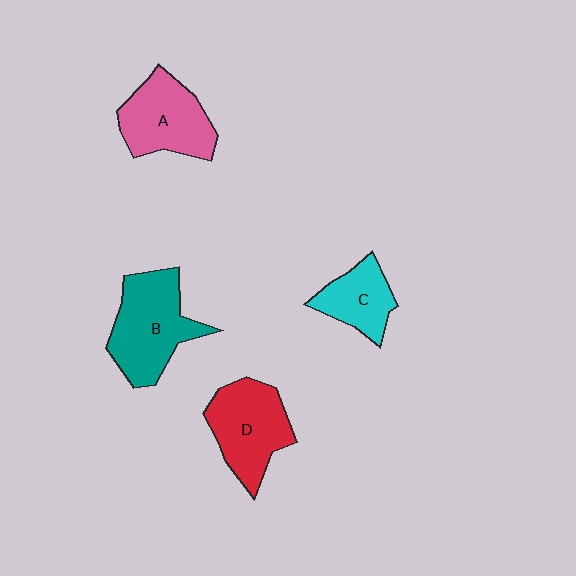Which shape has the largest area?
Shape B (teal).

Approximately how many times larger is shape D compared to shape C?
Approximately 1.5 times.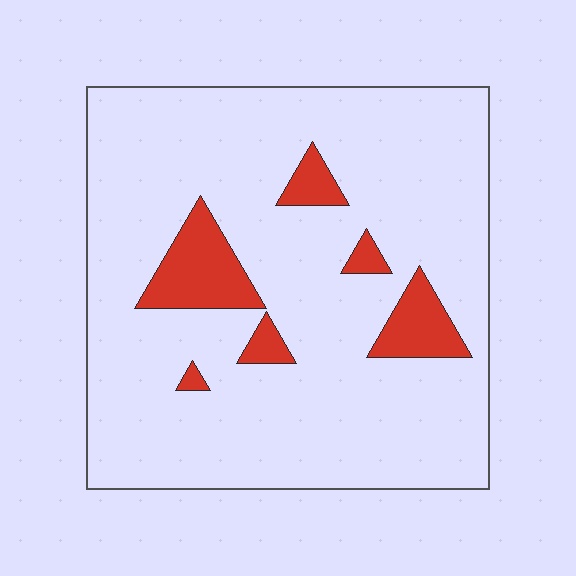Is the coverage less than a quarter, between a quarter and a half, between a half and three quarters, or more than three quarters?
Less than a quarter.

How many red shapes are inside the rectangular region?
6.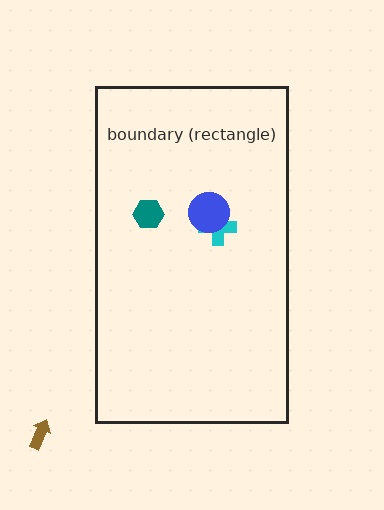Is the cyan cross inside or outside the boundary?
Inside.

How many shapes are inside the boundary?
3 inside, 1 outside.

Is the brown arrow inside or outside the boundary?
Outside.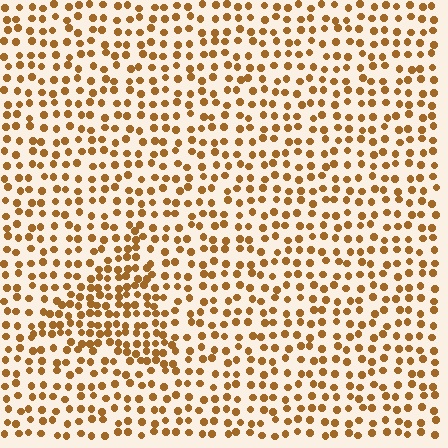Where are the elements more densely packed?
The elements are more densely packed inside the triangle boundary.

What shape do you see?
I see a triangle.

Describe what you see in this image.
The image contains small brown elements arranged at two different densities. A triangle-shaped region is visible where the elements are more densely packed than the surrounding area.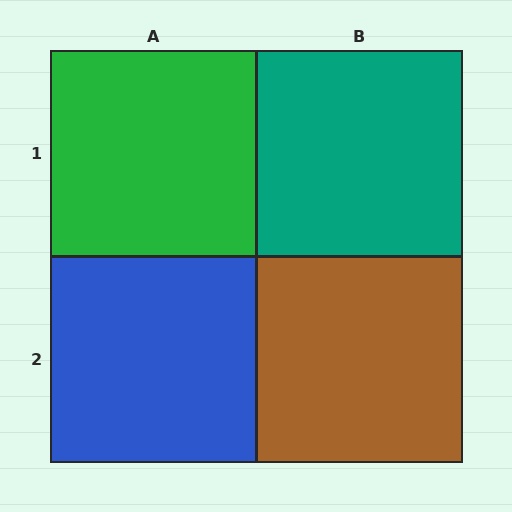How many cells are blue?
1 cell is blue.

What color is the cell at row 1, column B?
Teal.